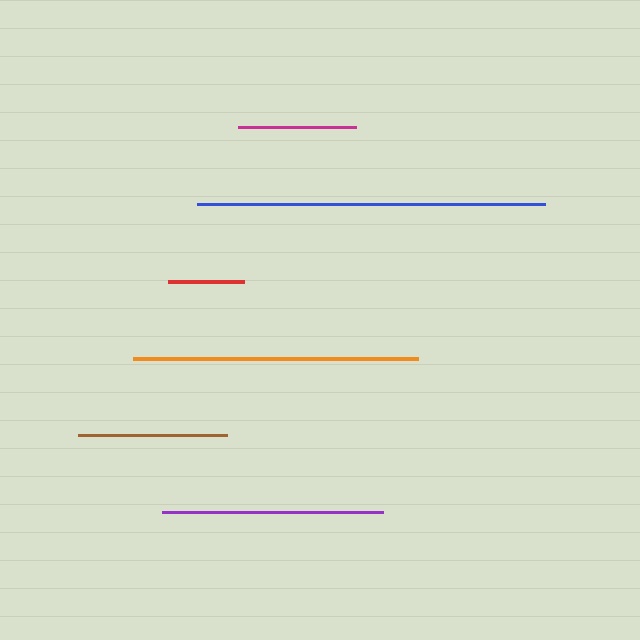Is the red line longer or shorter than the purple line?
The purple line is longer than the red line.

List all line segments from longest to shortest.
From longest to shortest: blue, orange, purple, brown, magenta, red.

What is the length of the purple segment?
The purple segment is approximately 221 pixels long.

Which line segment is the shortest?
The red line is the shortest at approximately 76 pixels.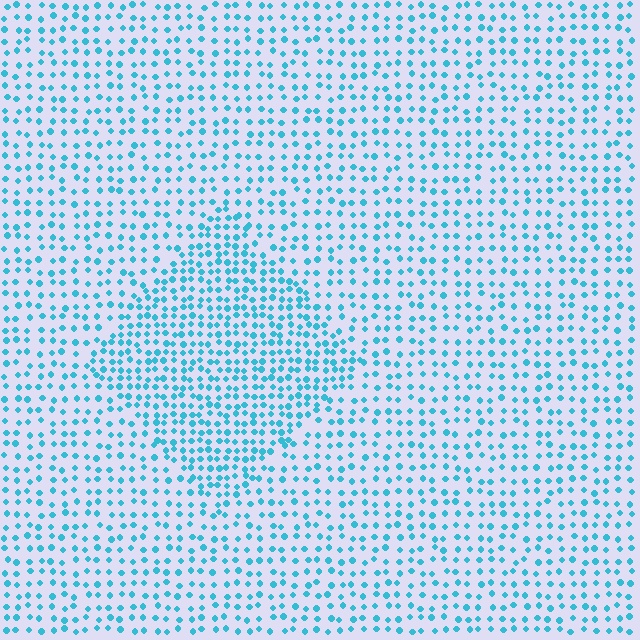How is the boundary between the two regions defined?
The boundary is defined by a change in element density (approximately 1.7x ratio). All elements are the same color, size, and shape.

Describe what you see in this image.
The image contains small cyan elements arranged at two different densities. A diamond-shaped region is visible where the elements are more densely packed than the surrounding area.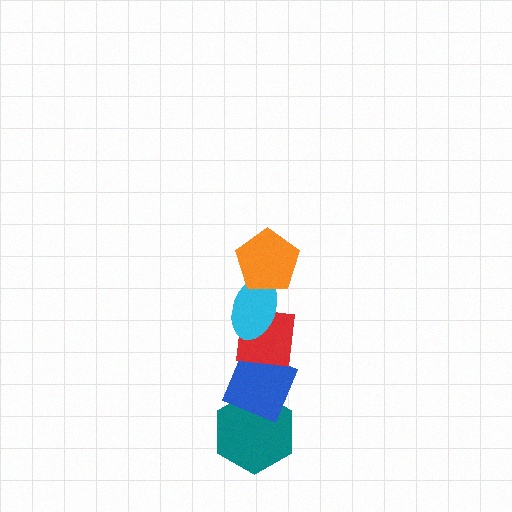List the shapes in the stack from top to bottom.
From top to bottom: the orange pentagon, the cyan ellipse, the red square, the blue diamond, the teal hexagon.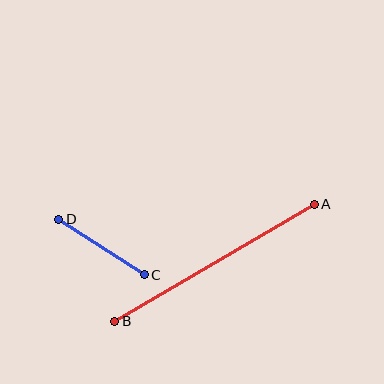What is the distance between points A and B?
The distance is approximately 231 pixels.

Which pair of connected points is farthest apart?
Points A and B are farthest apart.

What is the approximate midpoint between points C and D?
The midpoint is at approximately (101, 247) pixels.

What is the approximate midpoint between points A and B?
The midpoint is at approximately (214, 263) pixels.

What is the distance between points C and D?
The distance is approximately 102 pixels.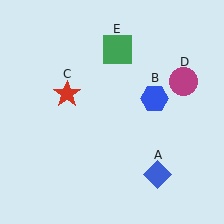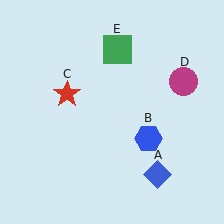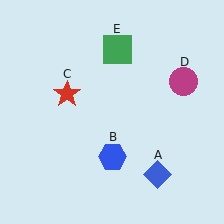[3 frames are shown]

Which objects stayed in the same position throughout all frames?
Blue diamond (object A) and red star (object C) and magenta circle (object D) and green square (object E) remained stationary.